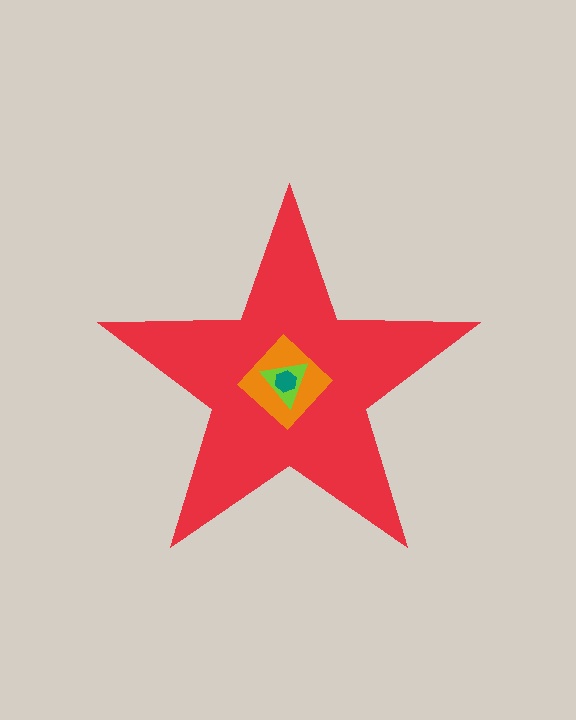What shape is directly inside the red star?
The orange diamond.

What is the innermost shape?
The teal hexagon.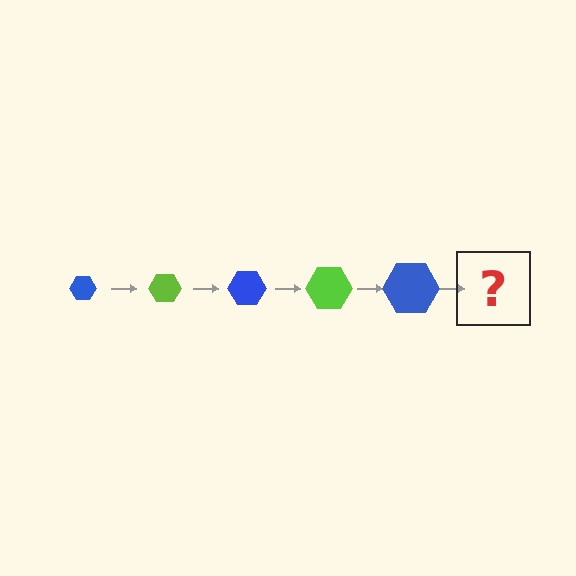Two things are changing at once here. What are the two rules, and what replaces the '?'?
The two rules are that the hexagon grows larger each step and the color cycles through blue and lime. The '?' should be a lime hexagon, larger than the previous one.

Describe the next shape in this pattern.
It should be a lime hexagon, larger than the previous one.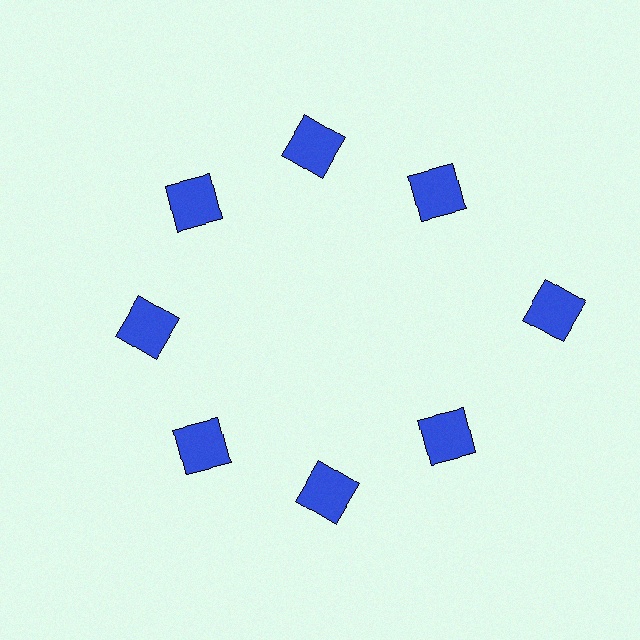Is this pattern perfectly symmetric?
No. The 8 blue squares are arranged in a ring, but one element near the 3 o'clock position is pushed outward from the center, breaking the 8-fold rotational symmetry.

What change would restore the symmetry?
The symmetry would be restored by moving it inward, back onto the ring so that all 8 squares sit at equal angles and equal distance from the center.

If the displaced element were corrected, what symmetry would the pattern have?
It would have 8-fold rotational symmetry — the pattern would map onto itself every 45 degrees.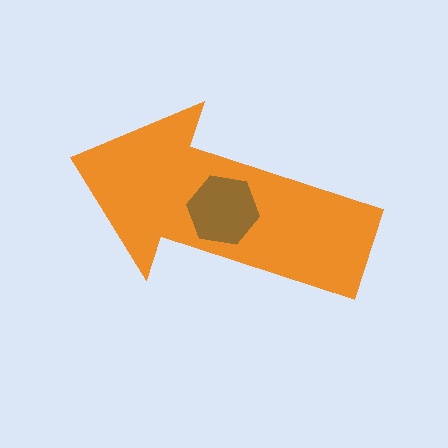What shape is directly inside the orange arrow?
The brown hexagon.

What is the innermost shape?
The brown hexagon.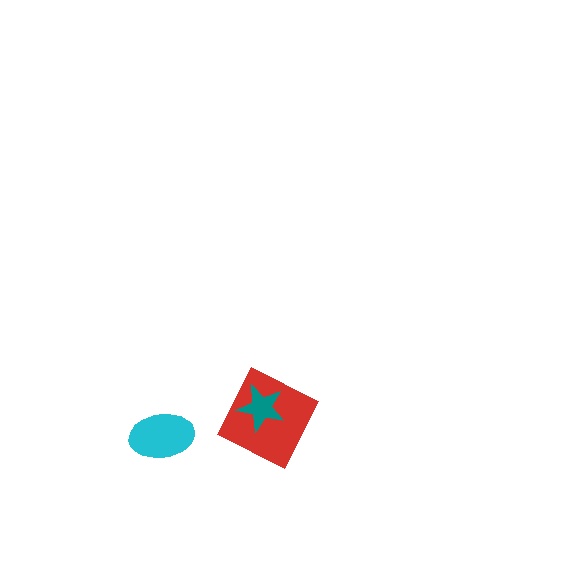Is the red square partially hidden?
Yes, it is partially covered by another shape.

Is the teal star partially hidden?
No, no other shape covers it.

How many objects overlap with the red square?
1 object overlaps with the red square.